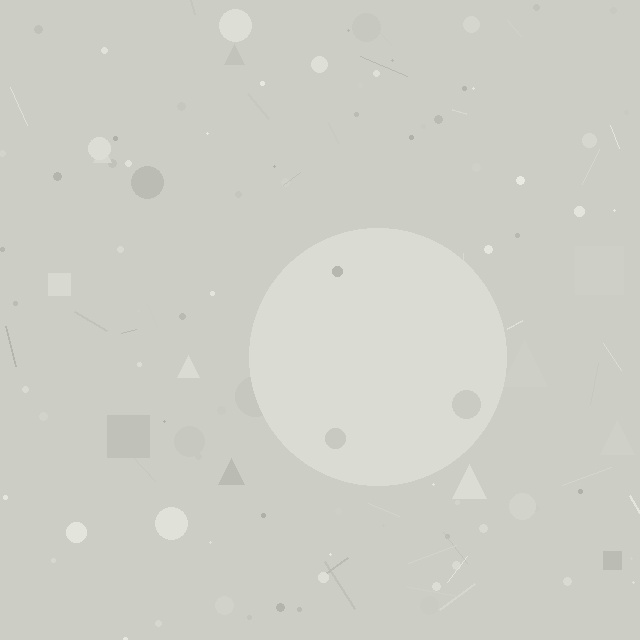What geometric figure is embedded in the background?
A circle is embedded in the background.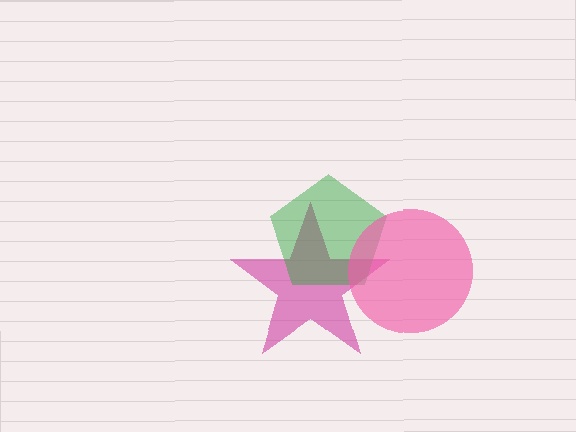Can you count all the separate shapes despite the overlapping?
Yes, there are 3 separate shapes.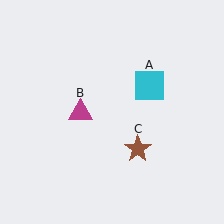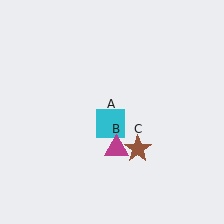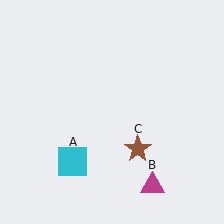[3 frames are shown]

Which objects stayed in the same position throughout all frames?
Brown star (object C) remained stationary.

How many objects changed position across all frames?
2 objects changed position: cyan square (object A), magenta triangle (object B).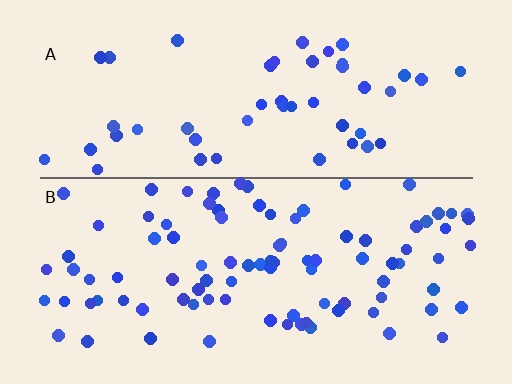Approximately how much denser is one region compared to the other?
Approximately 1.9× — region B over region A.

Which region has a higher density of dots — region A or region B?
B (the bottom).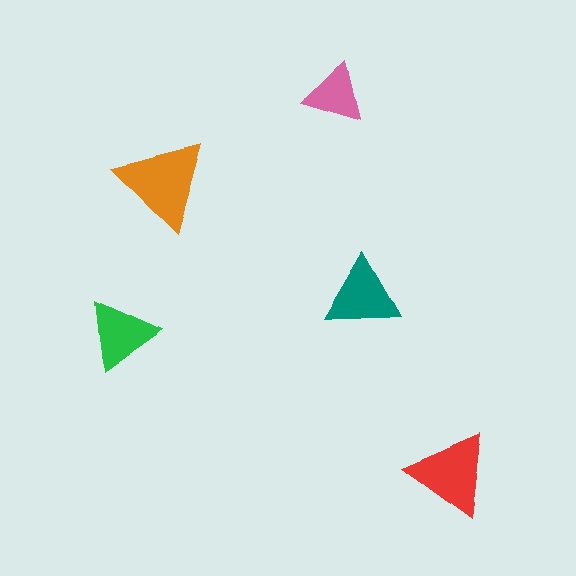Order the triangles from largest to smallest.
the orange one, the red one, the teal one, the green one, the pink one.